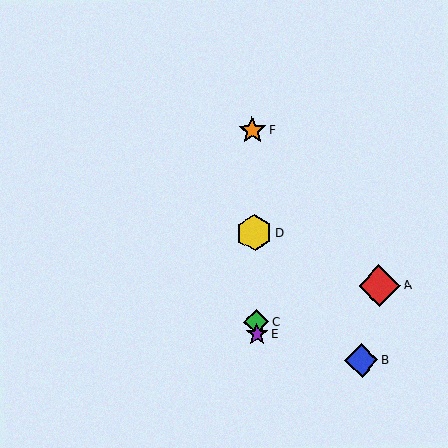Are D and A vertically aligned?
No, D is at x≈254 and A is at x≈379.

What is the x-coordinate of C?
Object C is at x≈257.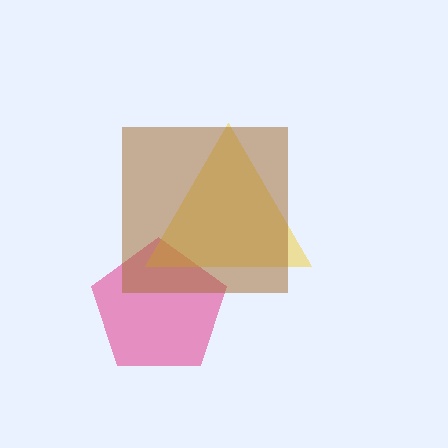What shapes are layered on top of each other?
The layered shapes are: a pink pentagon, a yellow triangle, a brown square.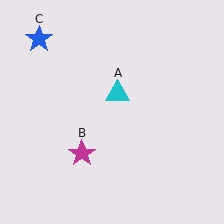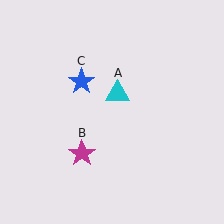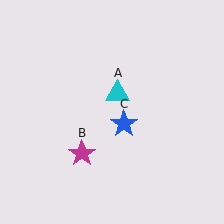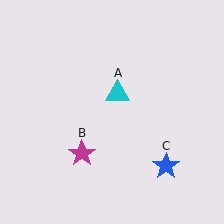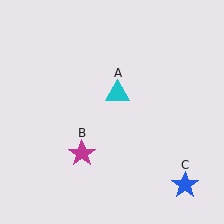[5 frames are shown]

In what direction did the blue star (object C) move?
The blue star (object C) moved down and to the right.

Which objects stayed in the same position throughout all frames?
Cyan triangle (object A) and magenta star (object B) remained stationary.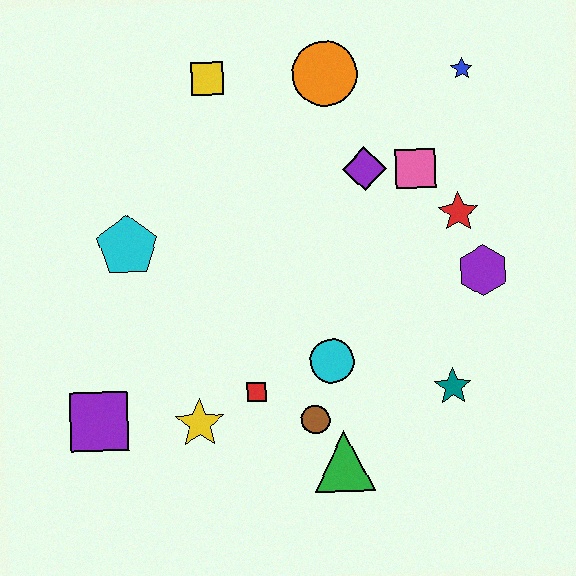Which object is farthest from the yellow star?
The blue star is farthest from the yellow star.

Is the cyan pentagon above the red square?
Yes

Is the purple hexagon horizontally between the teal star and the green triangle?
No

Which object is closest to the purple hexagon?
The red star is closest to the purple hexagon.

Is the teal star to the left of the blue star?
Yes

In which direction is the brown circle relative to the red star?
The brown circle is below the red star.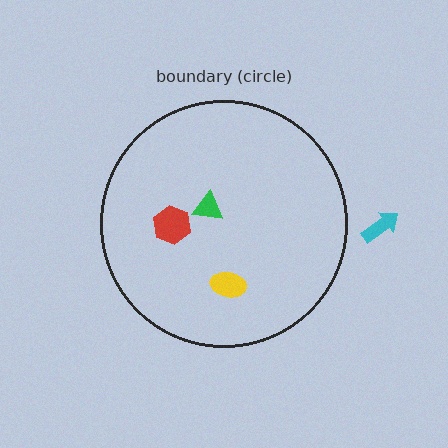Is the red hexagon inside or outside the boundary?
Inside.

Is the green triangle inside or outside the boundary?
Inside.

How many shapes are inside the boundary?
3 inside, 1 outside.